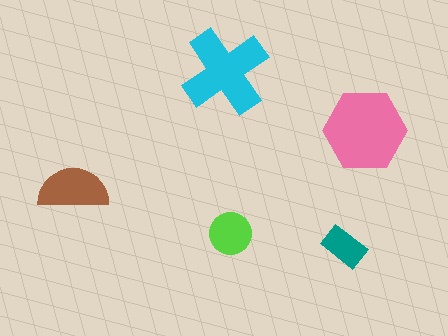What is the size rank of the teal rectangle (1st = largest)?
5th.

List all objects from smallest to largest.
The teal rectangle, the lime circle, the brown semicircle, the cyan cross, the pink hexagon.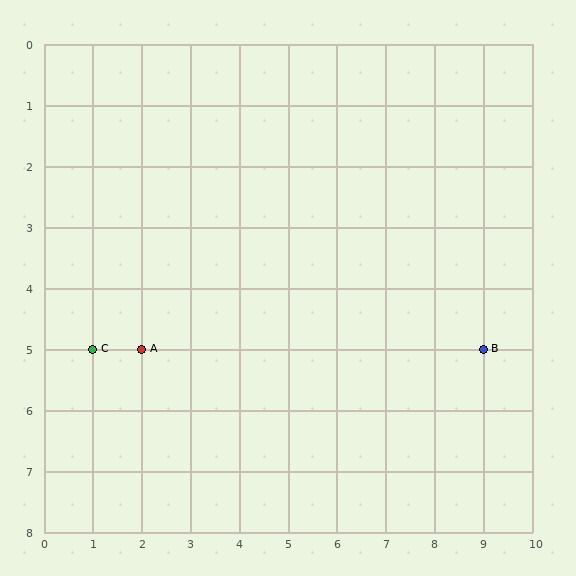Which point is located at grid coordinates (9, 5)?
Point B is at (9, 5).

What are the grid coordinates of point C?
Point C is at grid coordinates (1, 5).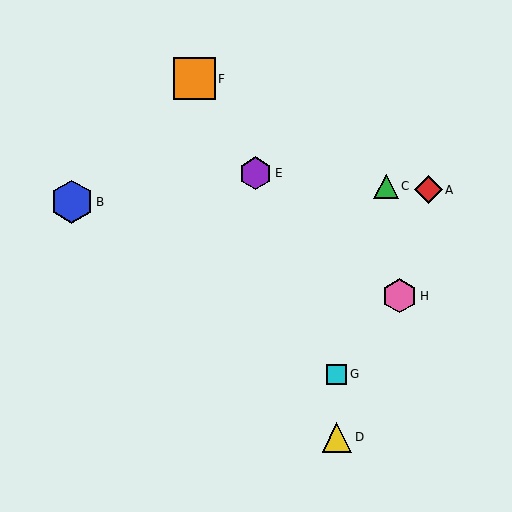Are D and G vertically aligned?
Yes, both are at x≈337.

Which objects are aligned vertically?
Objects D, G are aligned vertically.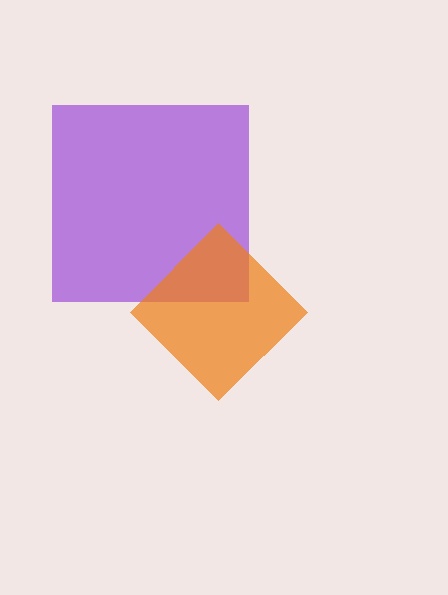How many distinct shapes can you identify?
There are 2 distinct shapes: a purple square, an orange diamond.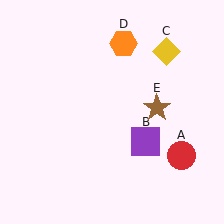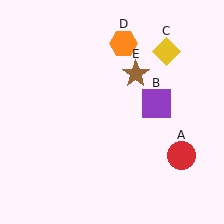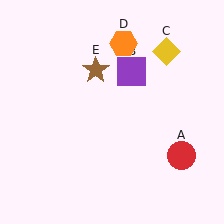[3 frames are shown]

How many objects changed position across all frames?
2 objects changed position: purple square (object B), brown star (object E).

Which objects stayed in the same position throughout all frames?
Red circle (object A) and yellow diamond (object C) and orange hexagon (object D) remained stationary.